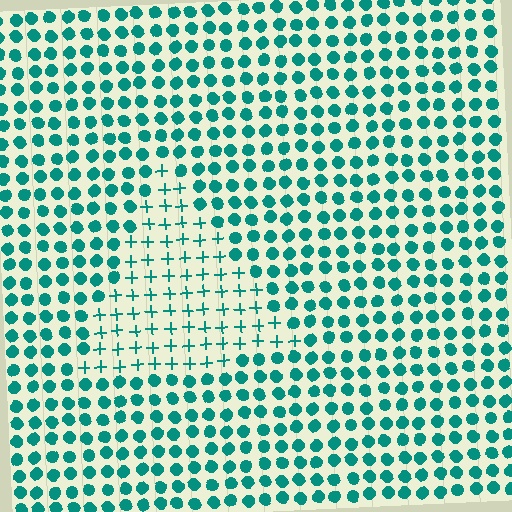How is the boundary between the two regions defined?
The boundary is defined by a change in element shape: plus signs inside vs. circles outside. All elements share the same color and spacing.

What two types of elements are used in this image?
The image uses plus signs inside the triangle region and circles outside it.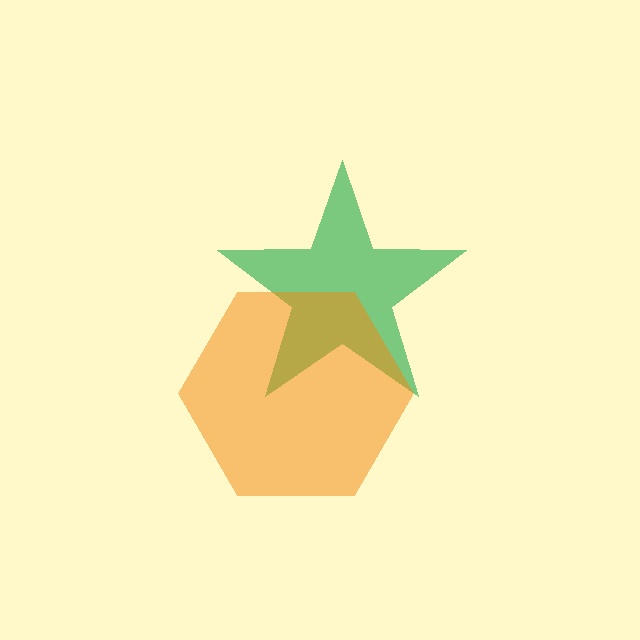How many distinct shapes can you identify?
There are 2 distinct shapes: a green star, an orange hexagon.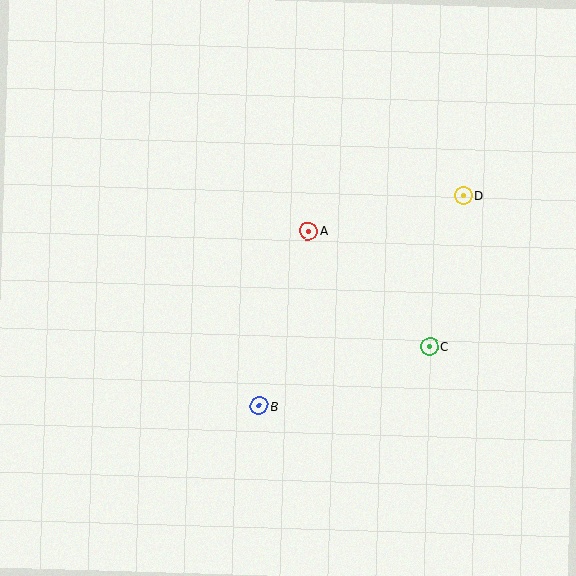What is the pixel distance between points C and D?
The distance between C and D is 155 pixels.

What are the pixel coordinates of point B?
Point B is at (259, 406).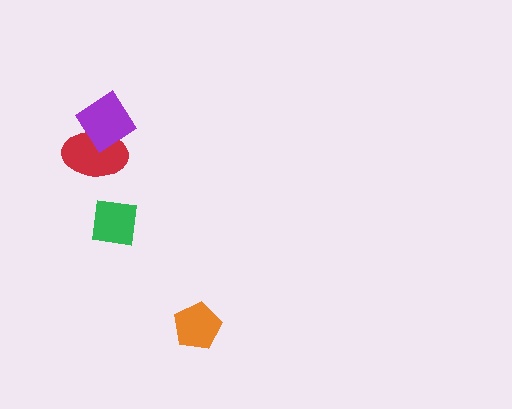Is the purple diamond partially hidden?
No, no other shape covers it.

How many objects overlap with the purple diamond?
1 object overlaps with the purple diamond.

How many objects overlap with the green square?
0 objects overlap with the green square.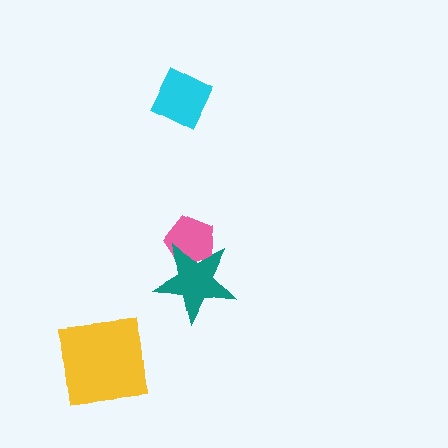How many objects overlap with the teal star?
1 object overlaps with the teal star.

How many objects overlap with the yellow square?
0 objects overlap with the yellow square.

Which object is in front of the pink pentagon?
The teal star is in front of the pink pentagon.